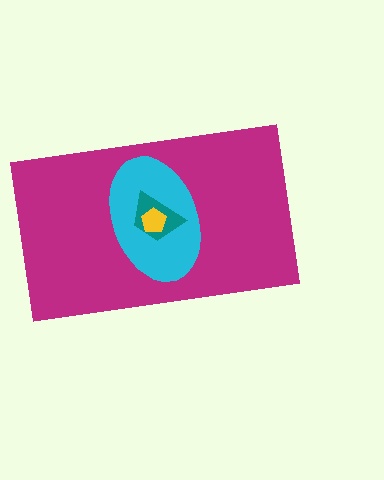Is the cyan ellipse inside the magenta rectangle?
Yes.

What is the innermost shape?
The yellow pentagon.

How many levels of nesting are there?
4.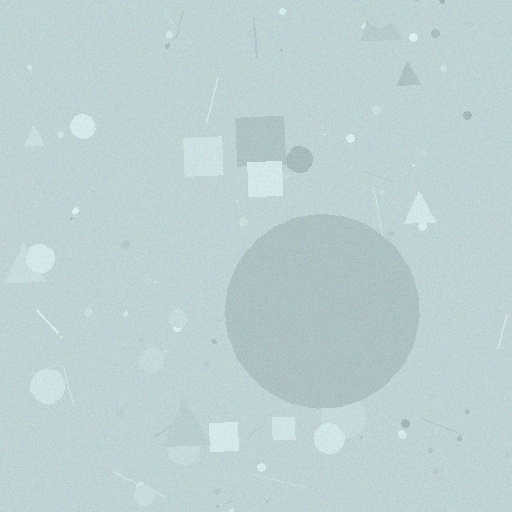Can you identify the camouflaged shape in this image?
The camouflaged shape is a circle.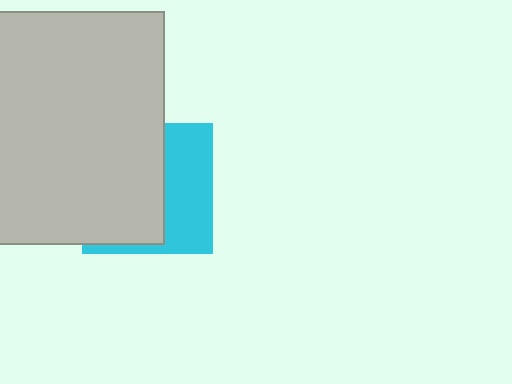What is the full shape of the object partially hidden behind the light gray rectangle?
The partially hidden object is a cyan square.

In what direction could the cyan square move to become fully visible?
The cyan square could move right. That would shift it out from behind the light gray rectangle entirely.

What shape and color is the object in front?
The object in front is a light gray rectangle.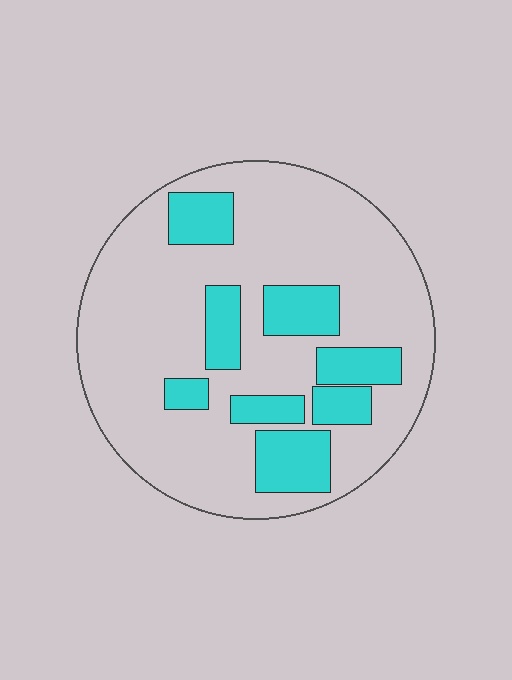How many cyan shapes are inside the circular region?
8.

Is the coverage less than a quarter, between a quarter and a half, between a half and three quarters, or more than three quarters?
Less than a quarter.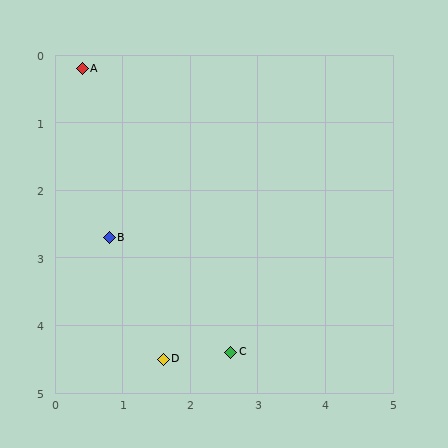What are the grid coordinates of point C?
Point C is at approximately (2.6, 4.4).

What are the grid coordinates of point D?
Point D is at approximately (1.6, 4.5).